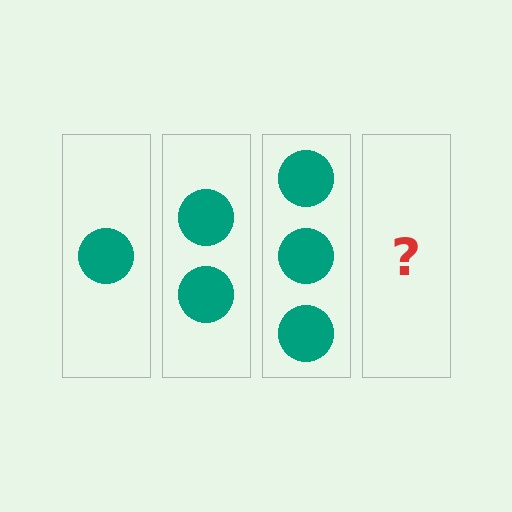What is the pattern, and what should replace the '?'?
The pattern is that each step adds one more circle. The '?' should be 4 circles.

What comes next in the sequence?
The next element should be 4 circles.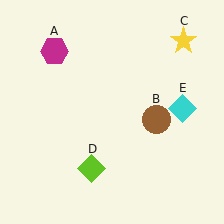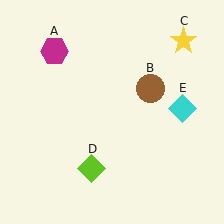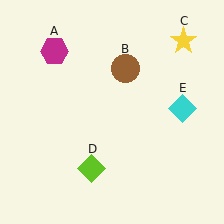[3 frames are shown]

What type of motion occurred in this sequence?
The brown circle (object B) rotated counterclockwise around the center of the scene.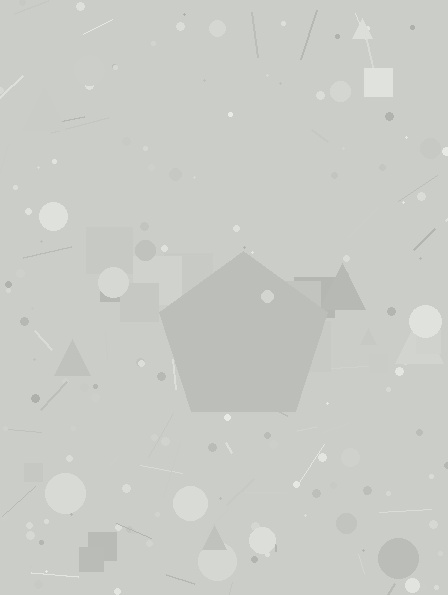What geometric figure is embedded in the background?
A pentagon is embedded in the background.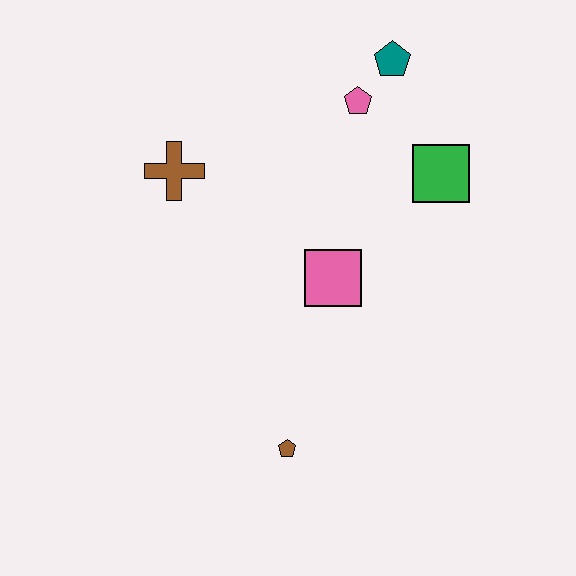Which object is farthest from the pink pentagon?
The brown pentagon is farthest from the pink pentagon.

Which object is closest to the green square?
The pink pentagon is closest to the green square.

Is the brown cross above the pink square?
Yes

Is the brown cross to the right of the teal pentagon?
No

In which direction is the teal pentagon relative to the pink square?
The teal pentagon is above the pink square.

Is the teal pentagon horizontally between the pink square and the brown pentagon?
No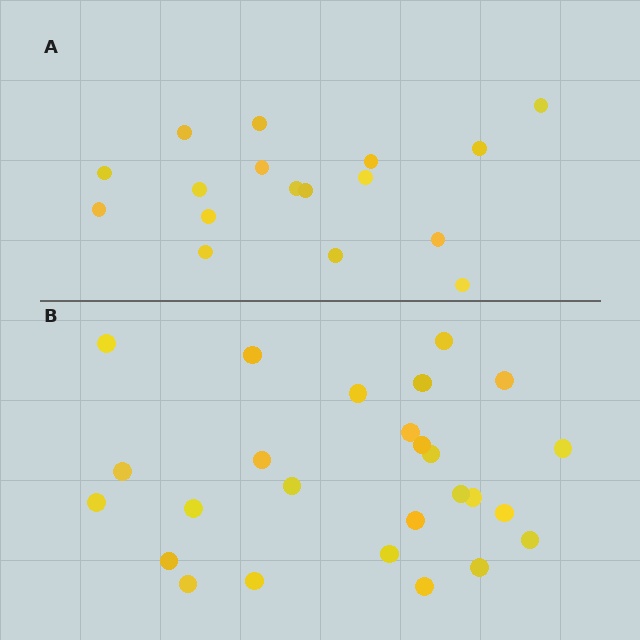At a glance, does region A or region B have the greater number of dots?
Region B (the bottom region) has more dots.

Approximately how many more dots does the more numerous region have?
Region B has roughly 8 or so more dots than region A.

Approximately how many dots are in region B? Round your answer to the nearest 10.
About 30 dots. (The exact count is 26, which rounds to 30.)